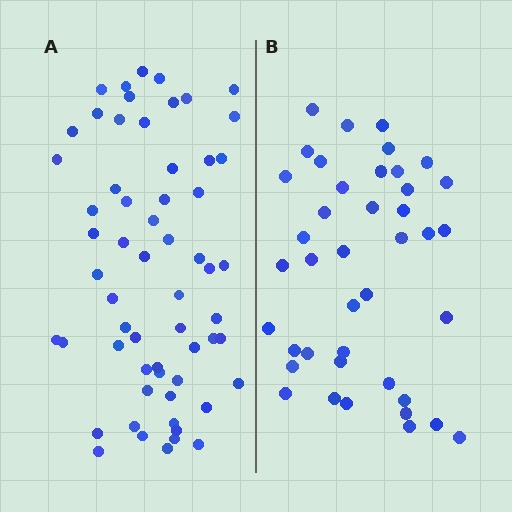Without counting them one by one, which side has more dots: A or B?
Region A (the left region) has more dots.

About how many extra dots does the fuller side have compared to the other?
Region A has approximately 20 more dots than region B.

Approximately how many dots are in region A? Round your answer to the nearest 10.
About 60 dots.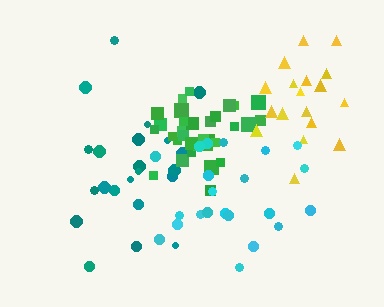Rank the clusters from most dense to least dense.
green, yellow, cyan, teal.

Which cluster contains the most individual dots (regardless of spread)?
Green (32).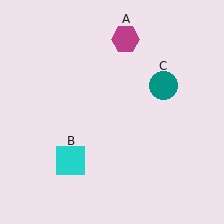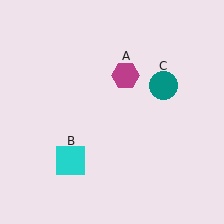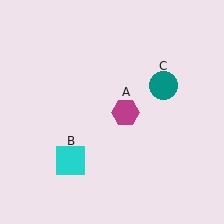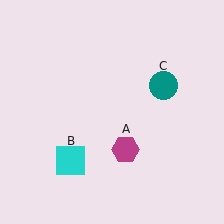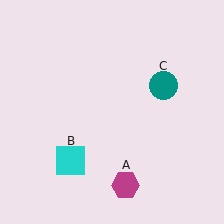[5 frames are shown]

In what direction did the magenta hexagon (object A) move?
The magenta hexagon (object A) moved down.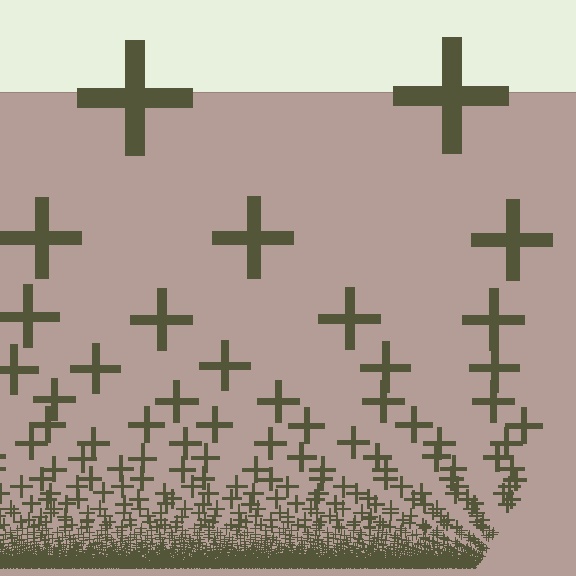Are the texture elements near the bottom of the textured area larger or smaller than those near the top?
Smaller. The gradient is inverted — elements near the bottom are smaller and denser.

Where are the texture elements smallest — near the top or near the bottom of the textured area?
Near the bottom.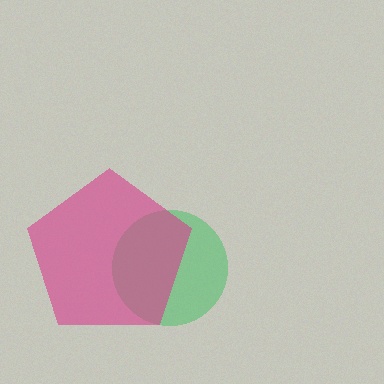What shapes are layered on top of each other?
The layered shapes are: a green circle, a magenta pentagon.